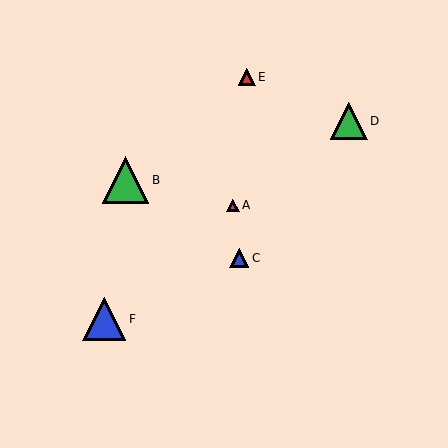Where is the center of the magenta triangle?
The center of the magenta triangle is at (233, 205).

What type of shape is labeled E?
Shape E is a red triangle.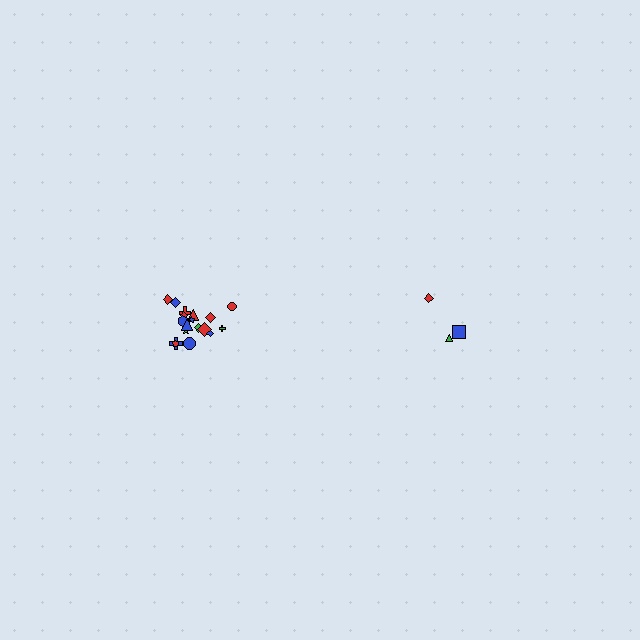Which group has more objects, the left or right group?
The left group.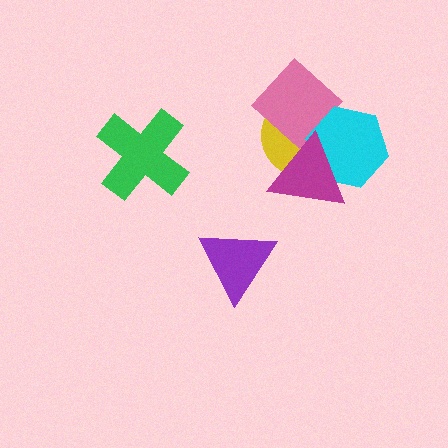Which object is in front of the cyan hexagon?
The magenta triangle is in front of the cyan hexagon.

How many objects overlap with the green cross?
0 objects overlap with the green cross.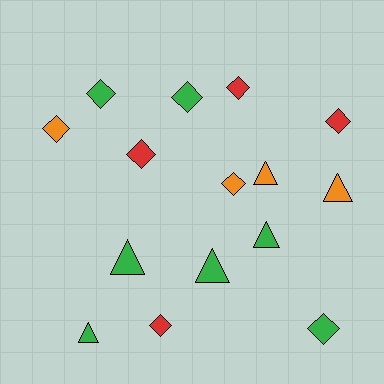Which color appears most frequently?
Green, with 7 objects.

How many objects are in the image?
There are 15 objects.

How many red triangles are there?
There are no red triangles.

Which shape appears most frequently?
Diamond, with 9 objects.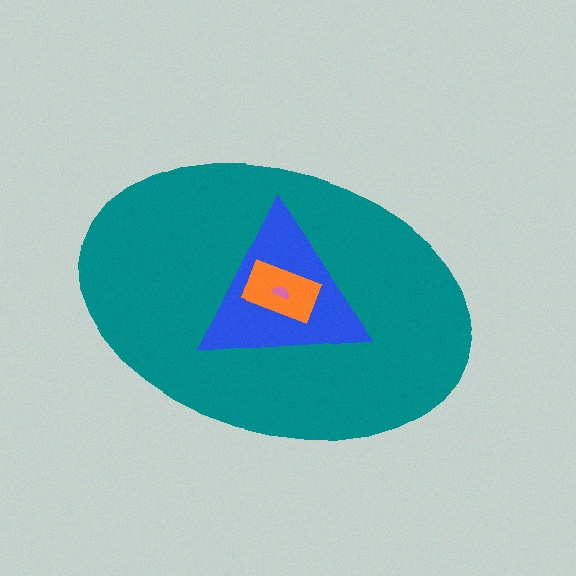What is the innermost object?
The pink semicircle.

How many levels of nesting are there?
4.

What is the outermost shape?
The teal ellipse.